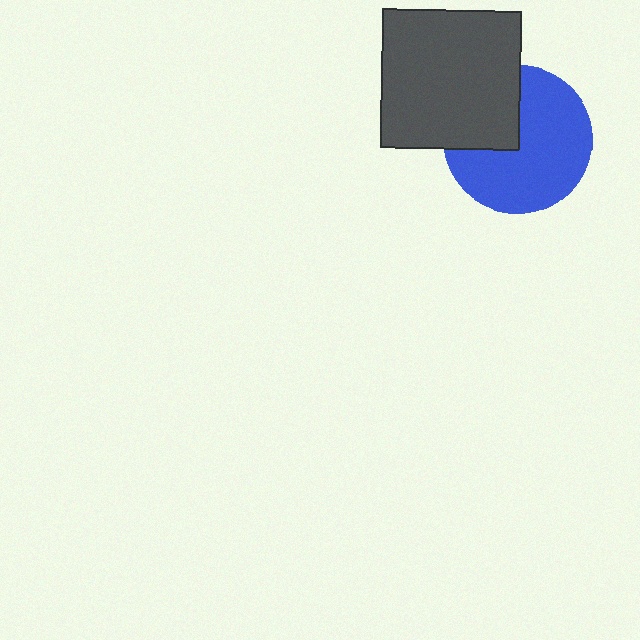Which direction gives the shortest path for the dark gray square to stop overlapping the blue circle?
Moving toward the upper-left gives the shortest separation.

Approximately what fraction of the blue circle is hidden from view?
Roughly 31% of the blue circle is hidden behind the dark gray square.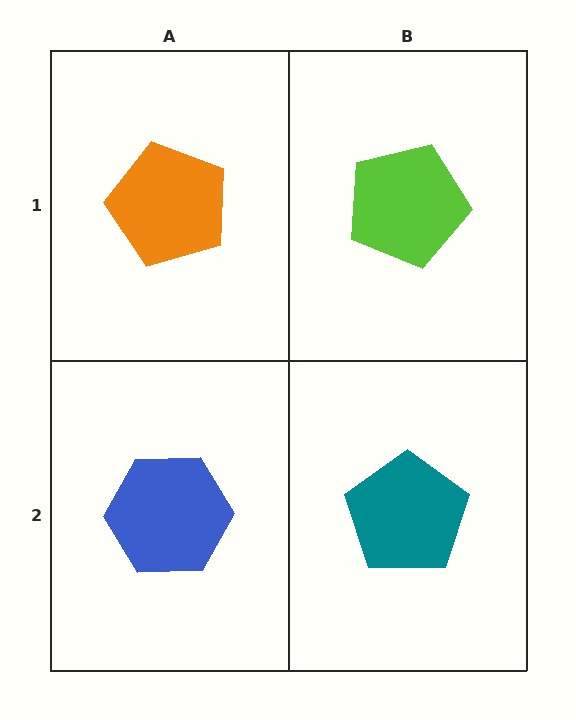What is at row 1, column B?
A lime pentagon.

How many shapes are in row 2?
2 shapes.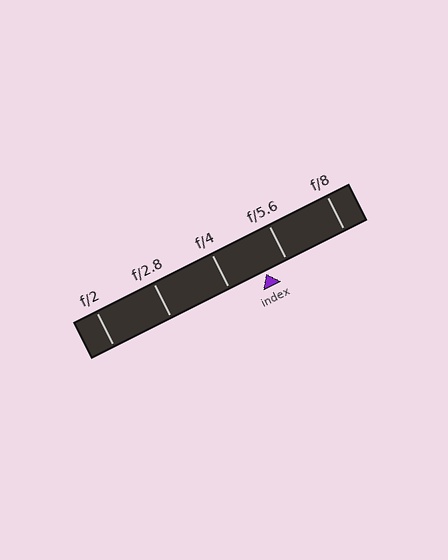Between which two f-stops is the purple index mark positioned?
The index mark is between f/4 and f/5.6.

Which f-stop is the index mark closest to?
The index mark is closest to f/5.6.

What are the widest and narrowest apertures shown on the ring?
The widest aperture shown is f/2 and the narrowest is f/8.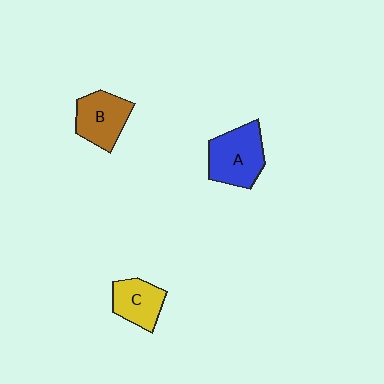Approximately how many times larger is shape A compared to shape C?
Approximately 1.4 times.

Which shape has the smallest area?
Shape C (yellow).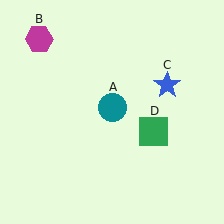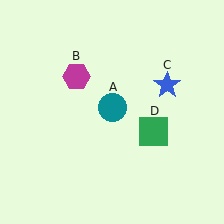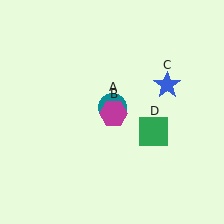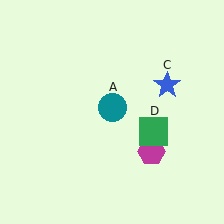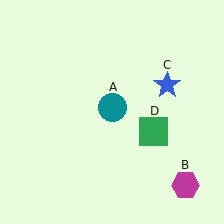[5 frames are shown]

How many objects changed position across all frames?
1 object changed position: magenta hexagon (object B).